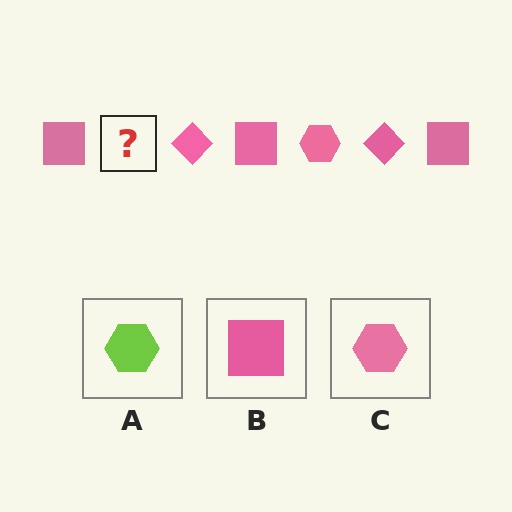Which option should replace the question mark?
Option C.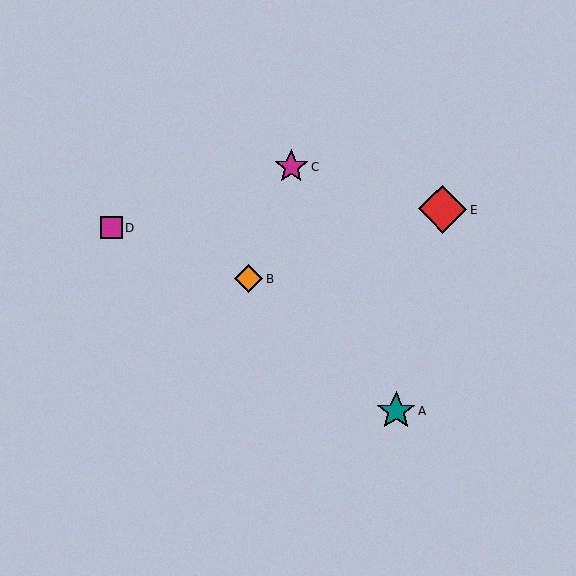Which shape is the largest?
The red diamond (labeled E) is the largest.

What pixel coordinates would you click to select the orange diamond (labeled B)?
Click at (249, 278) to select the orange diamond B.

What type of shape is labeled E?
Shape E is a red diamond.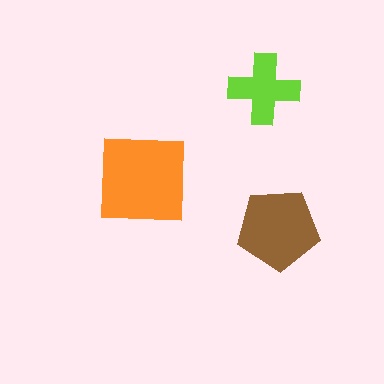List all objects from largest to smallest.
The orange square, the brown pentagon, the lime cross.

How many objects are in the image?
There are 3 objects in the image.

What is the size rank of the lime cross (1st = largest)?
3rd.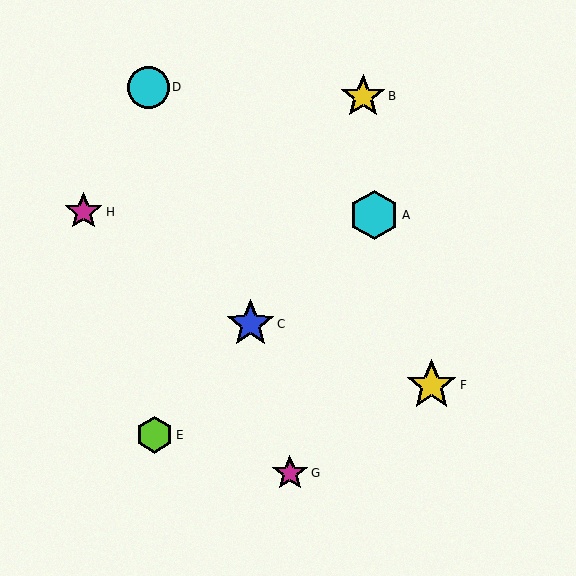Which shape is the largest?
The yellow star (labeled F) is the largest.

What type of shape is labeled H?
Shape H is a magenta star.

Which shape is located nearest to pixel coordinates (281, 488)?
The magenta star (labeled G) at (290, 473) is nearest to that location.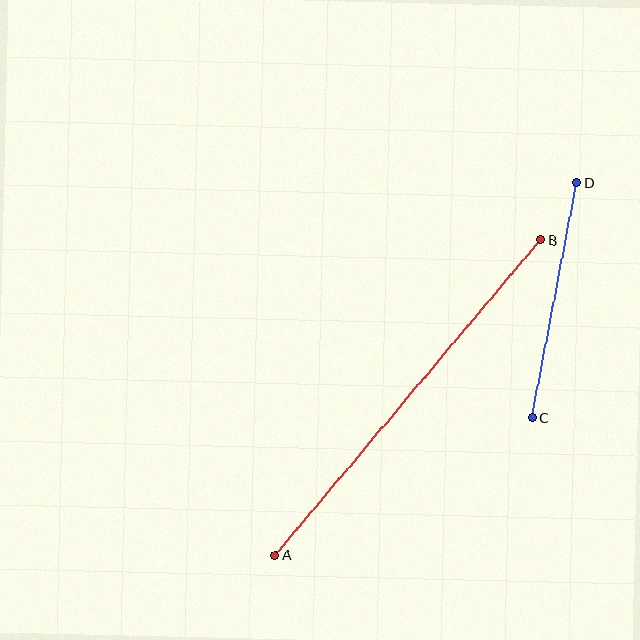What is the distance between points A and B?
The distance is approximately 412 pixels.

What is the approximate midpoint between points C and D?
The midpoint is at approximately (554, 300) pixels.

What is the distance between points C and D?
The distance is approximately 239 pixels.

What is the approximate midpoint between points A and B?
The midpoint is at approximately (408, 398) pixels.